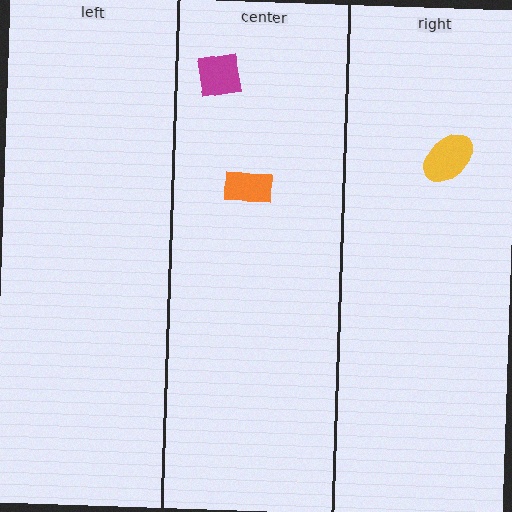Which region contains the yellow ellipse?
The right region.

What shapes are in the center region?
The orange rectangle, the magenta square.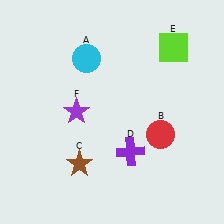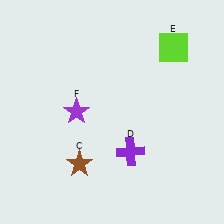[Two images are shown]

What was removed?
The cyan circle (A), the red circle (B) were removed in Image 2.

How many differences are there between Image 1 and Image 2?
There are 2 differences between the two images.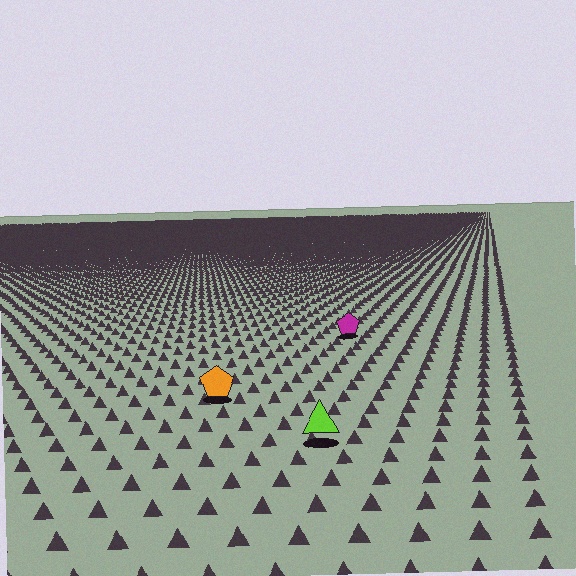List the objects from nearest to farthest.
From nearest to farthest: the lime triangle, the orange pentagon, the magenta pentagon.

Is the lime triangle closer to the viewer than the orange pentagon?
Yes. The lime triangle is closer — you can tell from the texture gradient: the ground texture is coarser near it.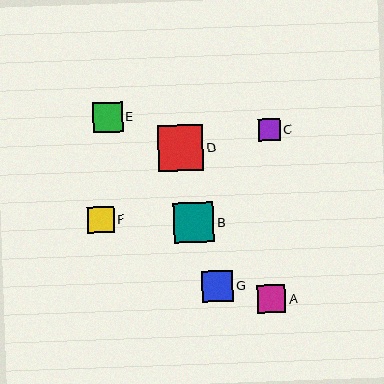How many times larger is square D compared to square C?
Square D is approximately 2.1 times the size of square C.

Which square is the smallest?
Square C is the smallest with a size of approximately 22 pixels.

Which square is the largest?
Square D is the largest with a size of approximately 46 pixels.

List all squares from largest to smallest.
From largest to smallest: D, B, G, E, A, F, C.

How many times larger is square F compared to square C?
Square F is approximately 1.2 times the size of square C.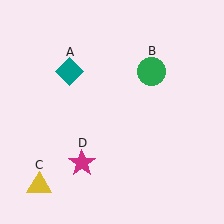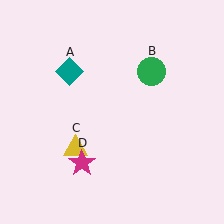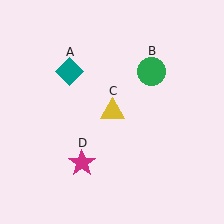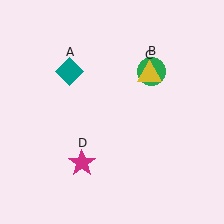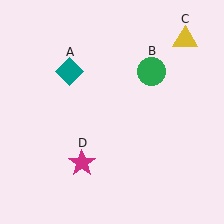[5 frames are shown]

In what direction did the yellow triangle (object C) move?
The yellow triangle (object C) moved up and to the right.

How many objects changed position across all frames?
1 object changed position: yellow triangle (object C).